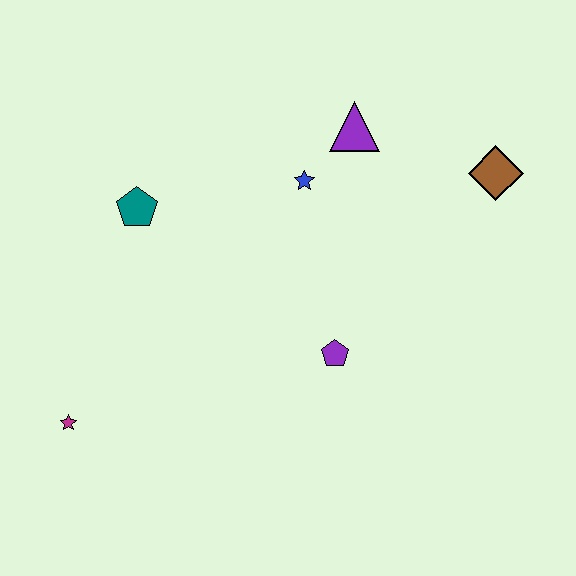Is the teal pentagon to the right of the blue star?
No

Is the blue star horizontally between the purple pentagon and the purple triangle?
No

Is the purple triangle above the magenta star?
Yes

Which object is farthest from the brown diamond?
The magenta star is farthest from the brown diamond.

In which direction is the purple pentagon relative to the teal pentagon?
The purple pentagon is to the right of the teal pentagon.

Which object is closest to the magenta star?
The teal pentagon is closest to the magenta star.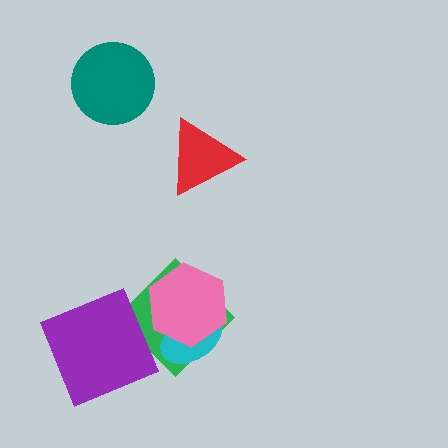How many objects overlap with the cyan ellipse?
2 objects overlap with the cyan ellipse.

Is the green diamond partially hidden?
Yes, it is partially covered by another shape.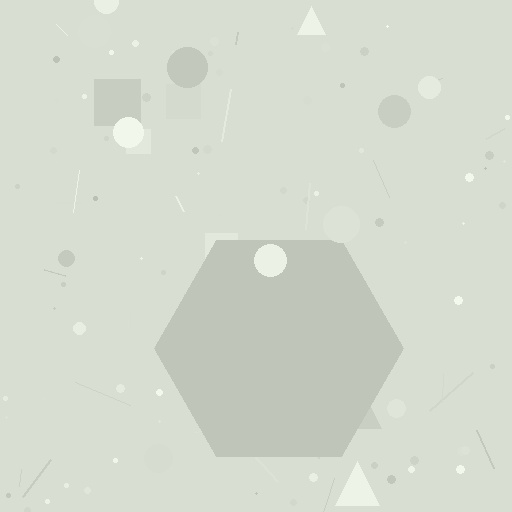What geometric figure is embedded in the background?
A hexagon is embedded in the background.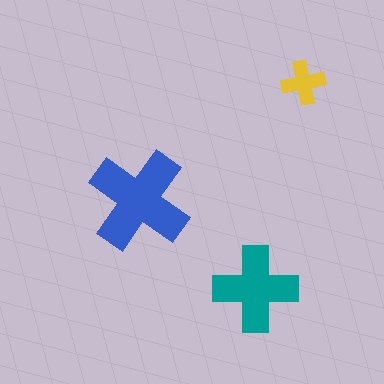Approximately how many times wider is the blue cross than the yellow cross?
About 2.5 times wider.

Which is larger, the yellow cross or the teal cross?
The teal one.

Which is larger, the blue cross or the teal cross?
The blue one.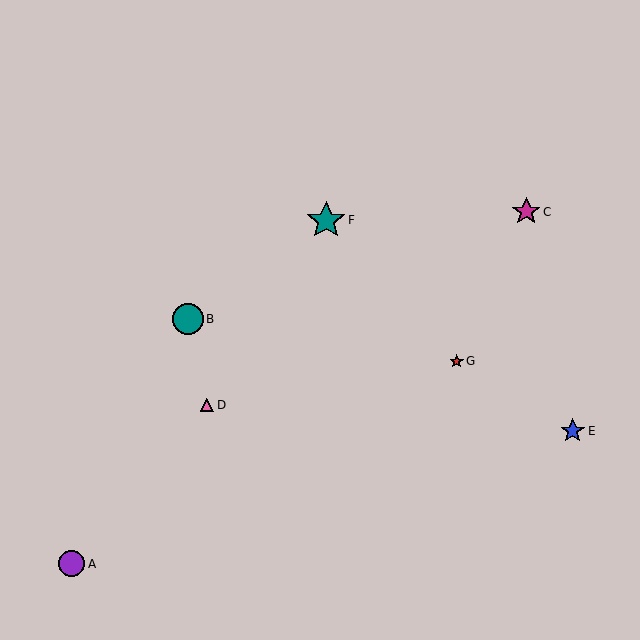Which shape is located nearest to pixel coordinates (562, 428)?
The blue star (labeled E) at (573, 431) is nearest to that location.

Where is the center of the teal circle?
The center of the teal circle is at (188, 319).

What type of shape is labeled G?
Shape G is a red star.